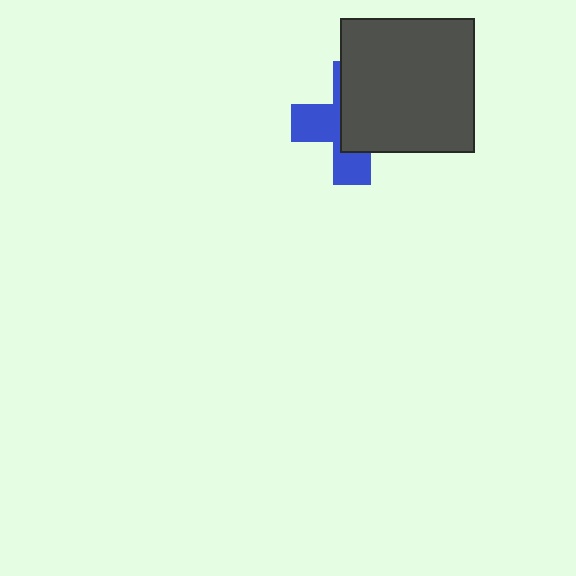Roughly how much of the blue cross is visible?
A small part of it is visible (roughly 43%).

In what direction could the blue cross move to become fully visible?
The blue cross could move left. That would shift it out from behind the dark gray square entirely.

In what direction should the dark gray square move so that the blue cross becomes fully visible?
The dark gray square should move right. That is the shortest direction to clear the overlap and leave the blue cross fully visible.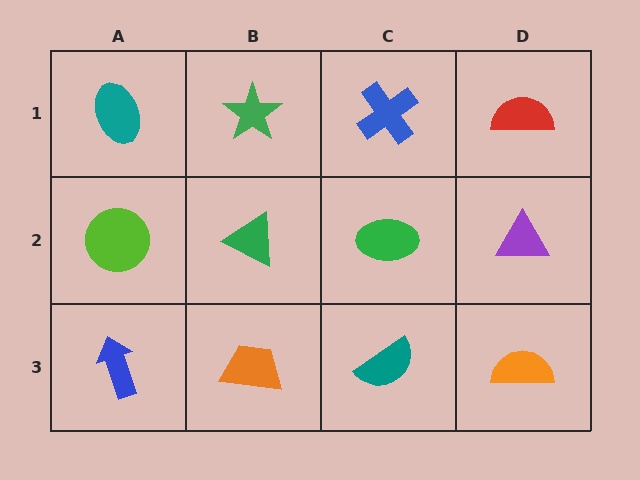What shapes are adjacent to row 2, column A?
A teal ellipse (row 1, column A), a blue arrow (row 3, column A), a green triangle (row 2, column B).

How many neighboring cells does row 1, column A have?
2.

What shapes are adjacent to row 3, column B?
A green triangle (row 2, column B), a blue arrow (row 3, column A), a teal semicircle (row 3, column C).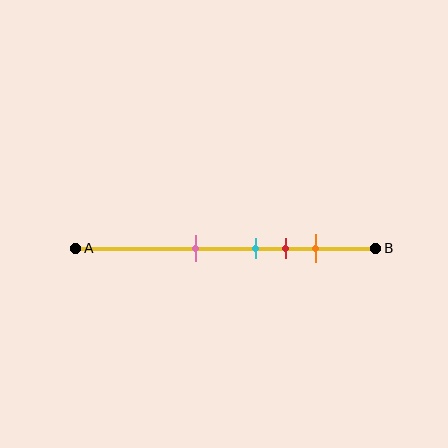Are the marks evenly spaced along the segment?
No, the marks are not evenly spaced.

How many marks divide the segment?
There are 4 marks dividing the segment.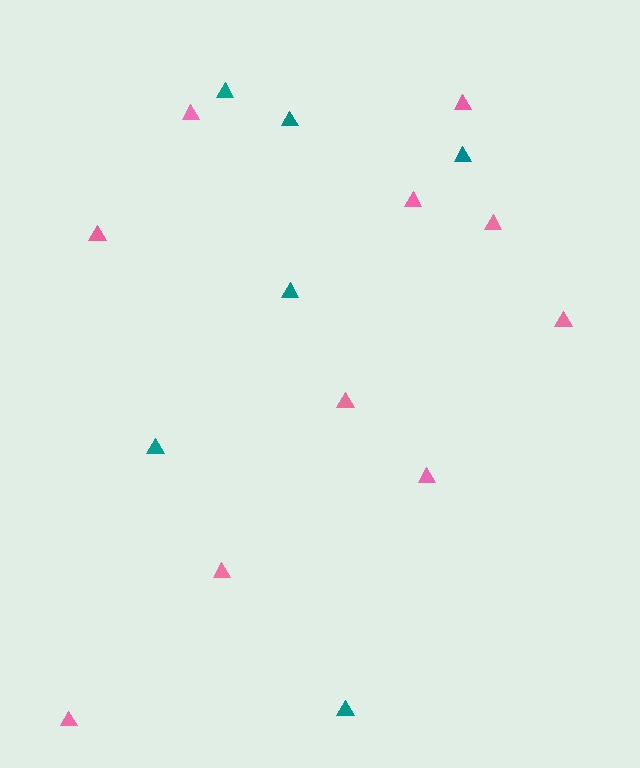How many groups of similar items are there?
There are 2 groups: one group of teal triangles (6) and one group of pink triangles (10).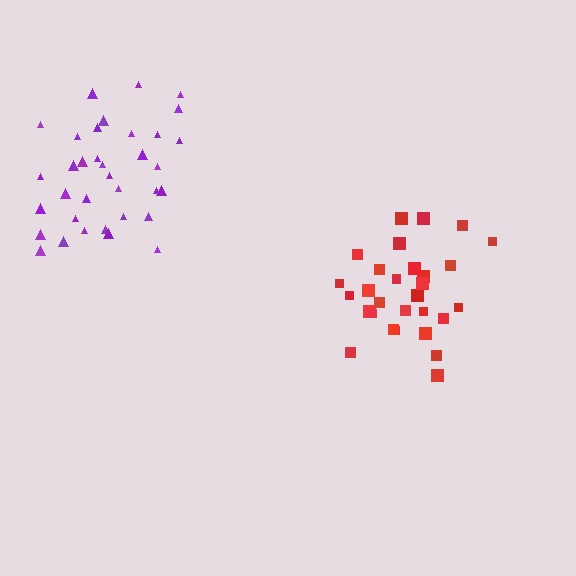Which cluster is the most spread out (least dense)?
Purple.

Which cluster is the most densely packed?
Red.